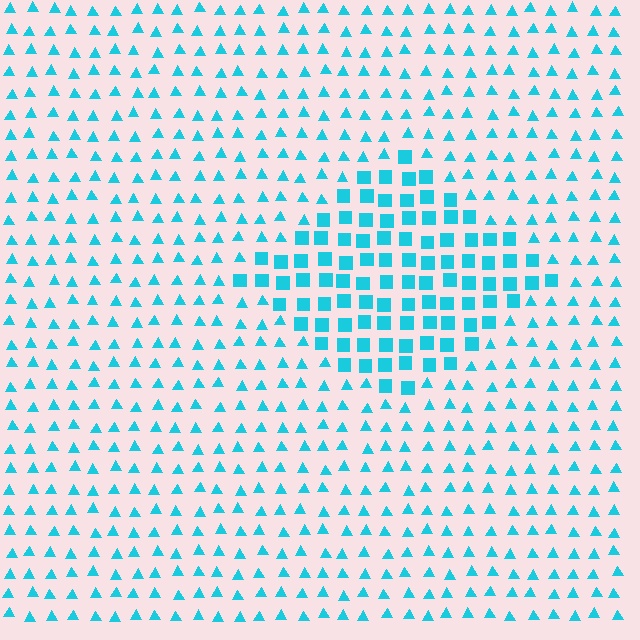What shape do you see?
I see a diamond.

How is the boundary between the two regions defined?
The boundary is defined by a change in element shape: squares inside vs. triangles outside. All elements share the same color and spacing.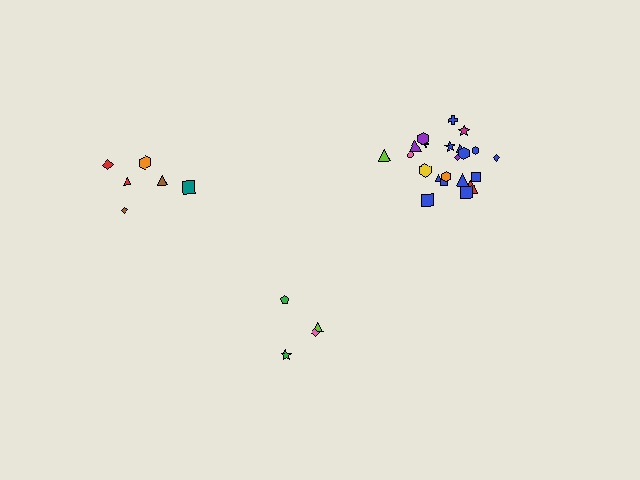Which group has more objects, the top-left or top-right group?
The top-right group.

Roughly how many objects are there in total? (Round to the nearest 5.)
Roughly 30 objects in total.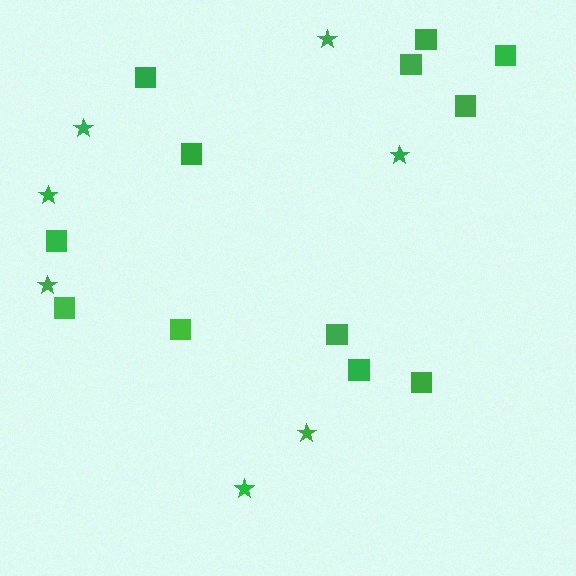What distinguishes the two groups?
There are 2 groups: one group of squares (12) and one group of stars (7).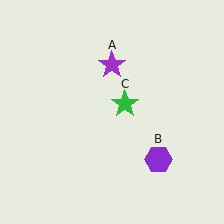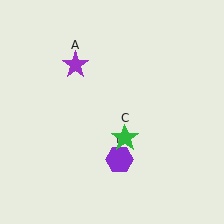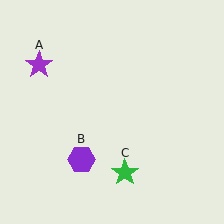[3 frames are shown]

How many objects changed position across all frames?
3 objects changed position: purple star (object A), purple hexagon (object B), green star (object C).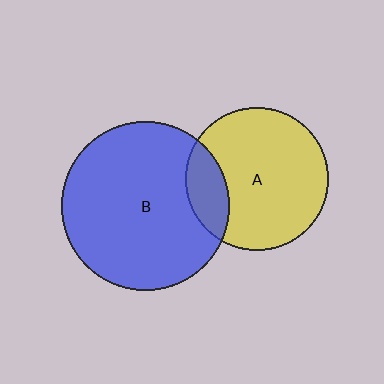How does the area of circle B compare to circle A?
Approximately 1.4 times.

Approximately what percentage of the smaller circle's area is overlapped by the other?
Approximately 20%.